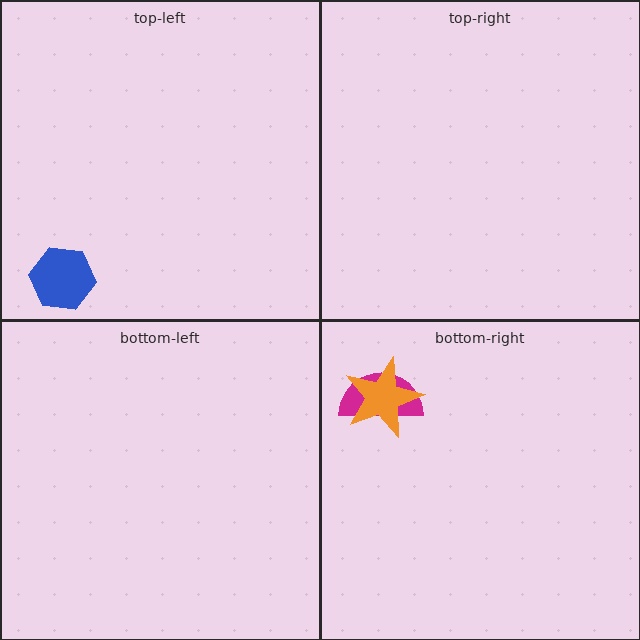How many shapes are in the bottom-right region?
2.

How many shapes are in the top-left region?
1.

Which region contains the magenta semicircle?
The bottom-right region.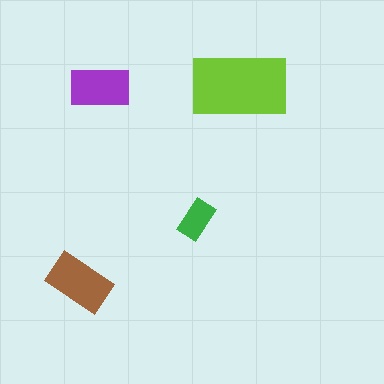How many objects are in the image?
There are 4 objects in the image.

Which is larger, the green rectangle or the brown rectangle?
The brown one.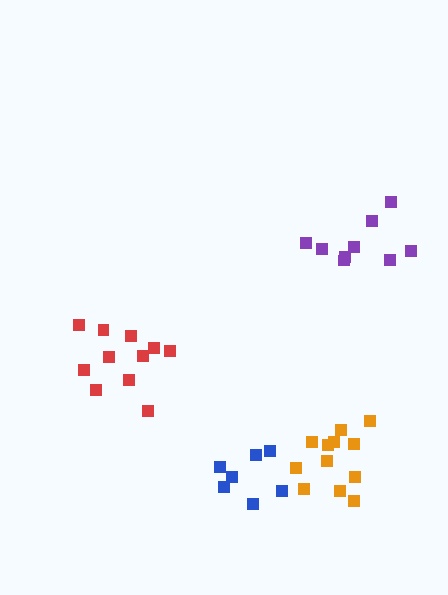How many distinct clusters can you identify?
There are 4 distinct clusters.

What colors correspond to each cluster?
The clusters are colored: blue, purple, red, orange.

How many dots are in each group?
Group 1: 7 dots, Group 2: 9 dots, Group 3: 11 dots, Group 4: 12 dots (39 total).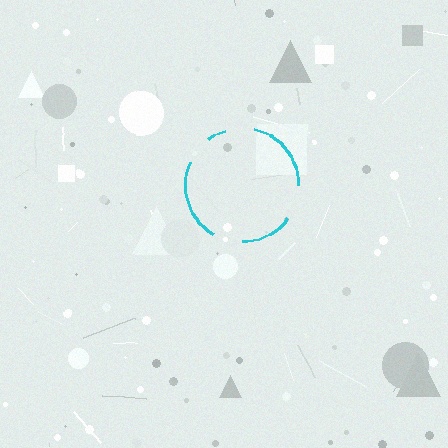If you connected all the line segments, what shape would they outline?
They would outline a circle.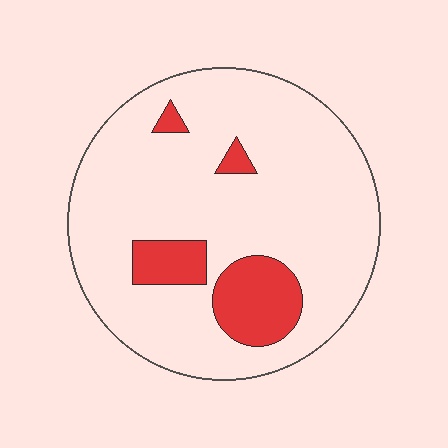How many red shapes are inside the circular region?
4.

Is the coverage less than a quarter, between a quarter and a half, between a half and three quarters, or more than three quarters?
Less than a quarter.